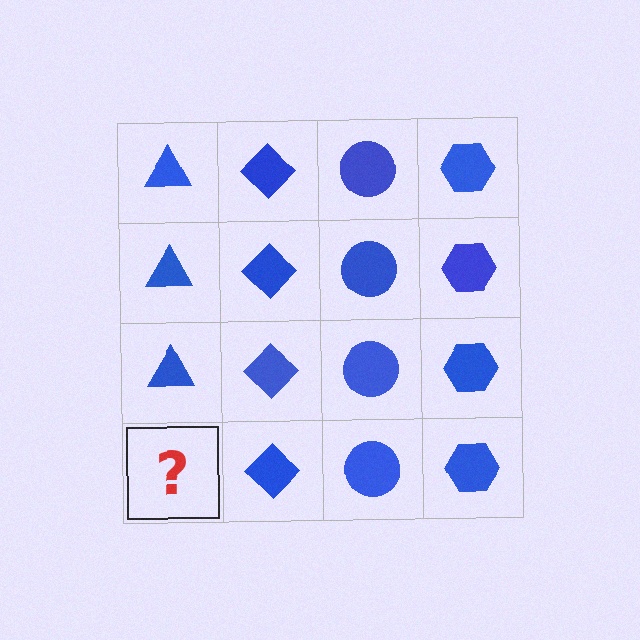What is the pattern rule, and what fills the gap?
The rule is that each column has a consistent shape. The gap should be filled with a blue triangle.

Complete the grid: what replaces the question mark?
The question mark should be replaced with a blue triangle.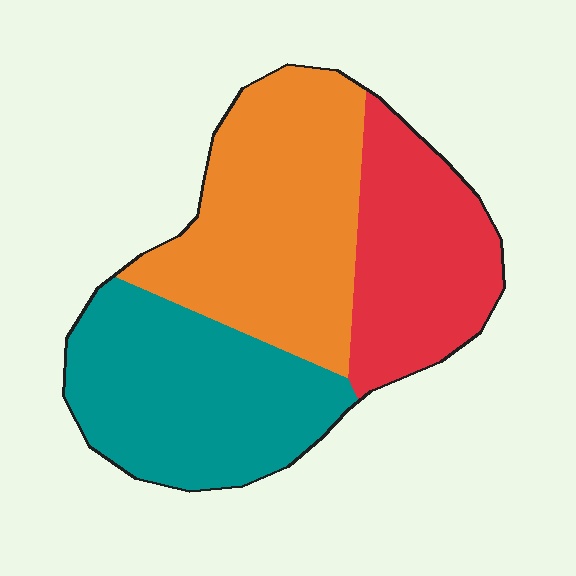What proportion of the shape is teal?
Teal takes up about one third (1/3) of the shape.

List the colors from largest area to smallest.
From largest to smallest: orange, teal, red.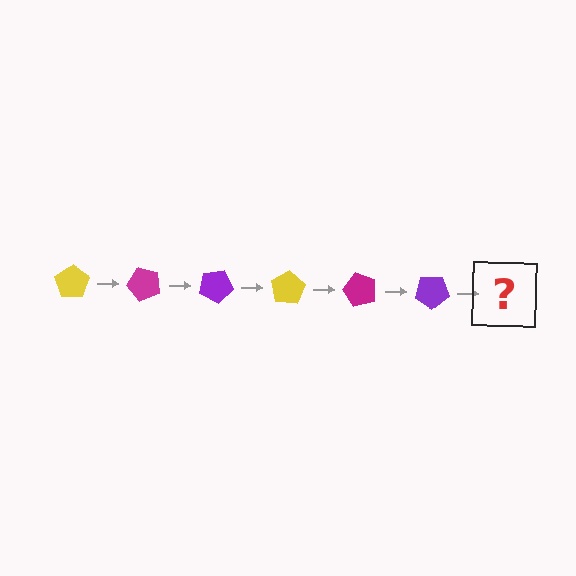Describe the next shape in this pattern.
It should be a yellow pentagon, rotated 300 degrees from the start.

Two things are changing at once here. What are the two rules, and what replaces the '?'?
The two rules are that it rotates 50 degrees each step and the color cycles through yellow, magenta, and purple. The '?' should be a yellow pentagon, rotated 300 degrees from the start.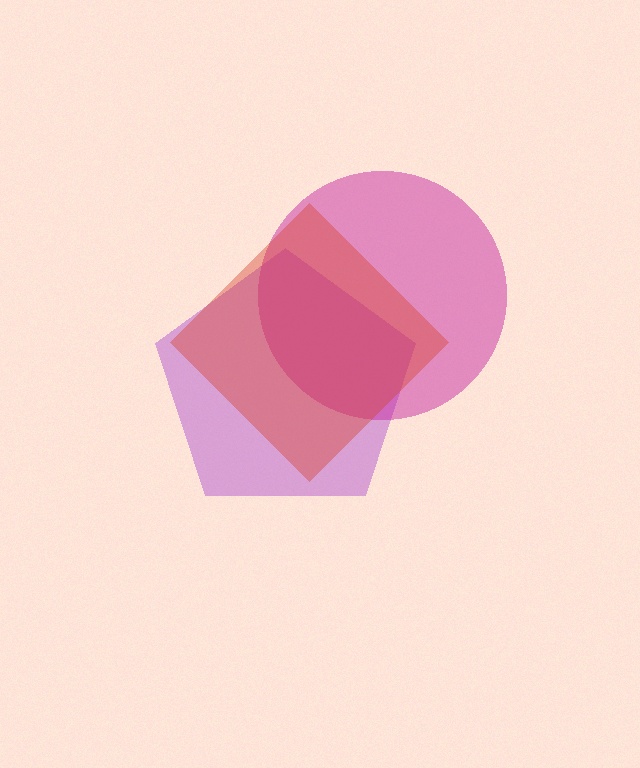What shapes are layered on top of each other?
The layered shapes are: a purple pentagon, a magenta circle, a red diamond.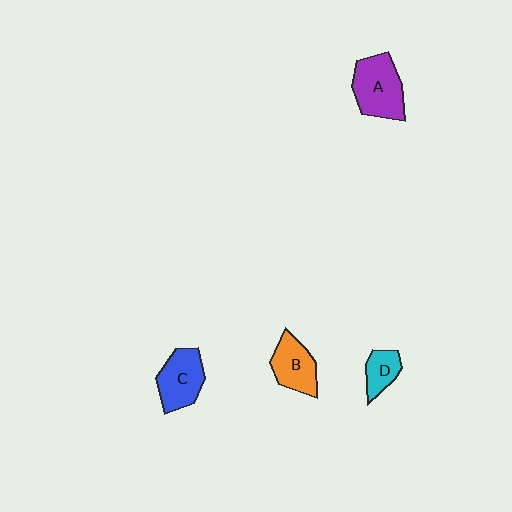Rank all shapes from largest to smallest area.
From largest to smallest: A (purple), C (blue), B (orange), D (cyan).